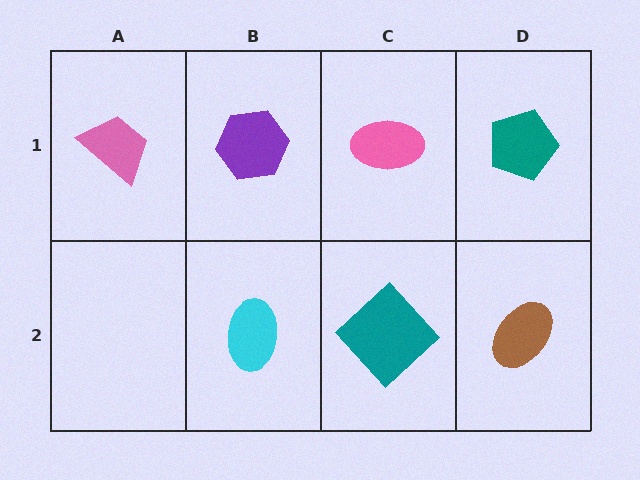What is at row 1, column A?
A pink trapezoid.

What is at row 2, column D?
A brown ellipse.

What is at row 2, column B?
A cyan ellipse.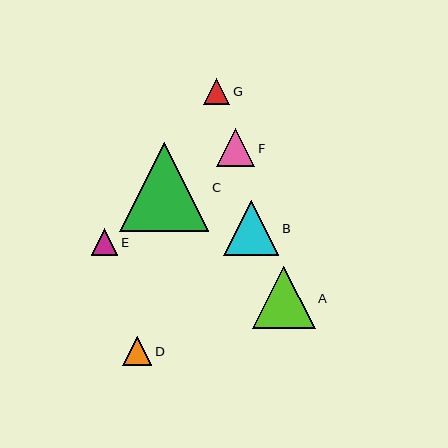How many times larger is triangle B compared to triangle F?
Triangle B is approximately 1.4 times the size of triangle F.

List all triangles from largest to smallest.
From largest to smallest: C, A, B, F, D, E, G.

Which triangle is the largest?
Triangle C is the largest with a size of approximately 90 pixels.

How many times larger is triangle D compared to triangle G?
Triangle D is approximately 1.1 times the size of triangle G.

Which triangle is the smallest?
Triangle G is the smallest with a size of approximately 26 pixels.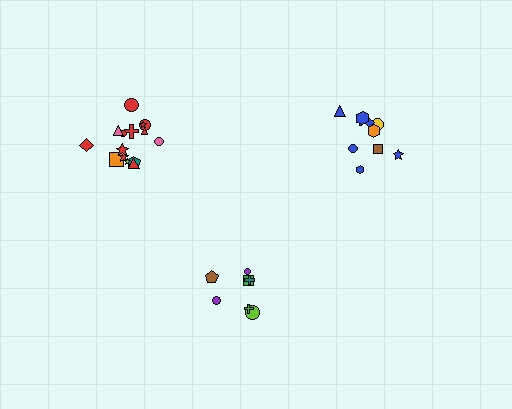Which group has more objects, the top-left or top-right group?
The top-left group.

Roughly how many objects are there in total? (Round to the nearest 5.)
Roughly 30 objects in total.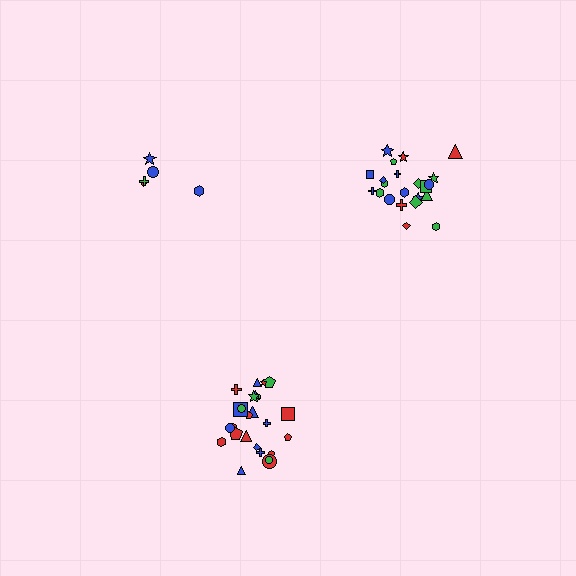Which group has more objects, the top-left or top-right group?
The top-right group.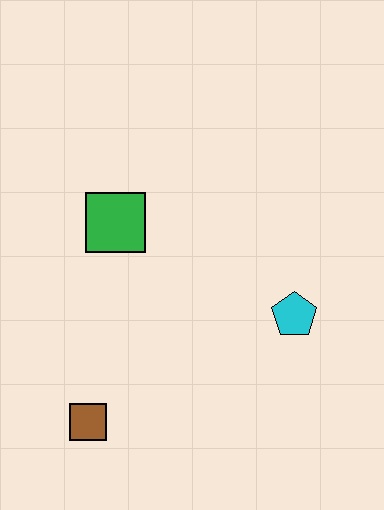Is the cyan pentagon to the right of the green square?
Yes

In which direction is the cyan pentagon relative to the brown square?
The cyan pentagon is to the right of the brown square.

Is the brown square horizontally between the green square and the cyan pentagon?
No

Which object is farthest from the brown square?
The cyan pentagon is farthest from the brown square.